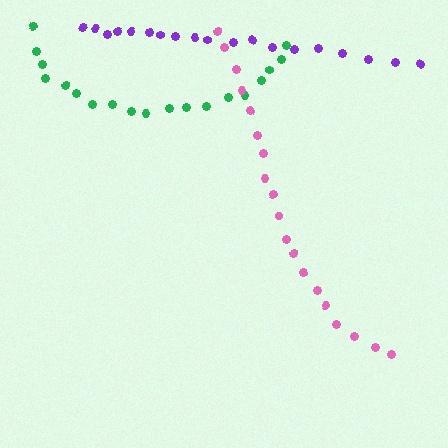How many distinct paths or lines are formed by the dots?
There are 3 distinct paths.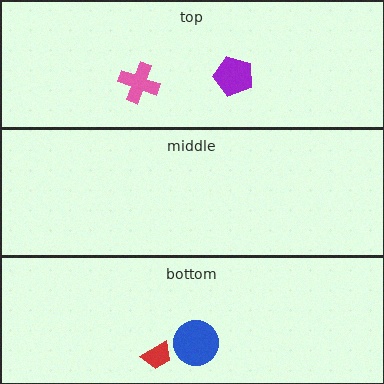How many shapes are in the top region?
2.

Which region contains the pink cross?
The top region.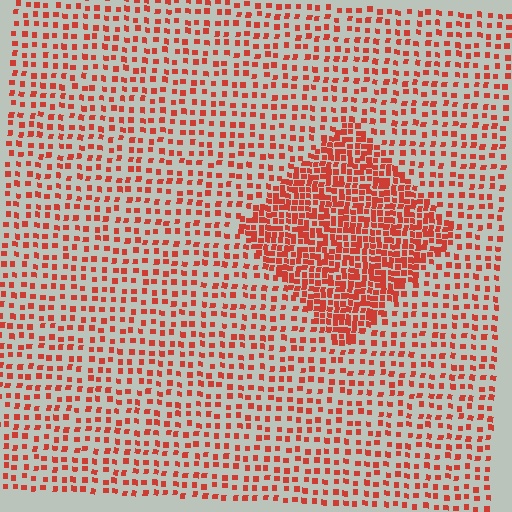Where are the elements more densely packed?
The elements are more densely packed inside the diamond boundary.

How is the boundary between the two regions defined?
The boundary is defined by a change in element density (approximately 2.3x ratio). All elements are the same color, size, and shape.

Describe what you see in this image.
The image contains small red elements arranged at two different densities. A diamond-shaped region is visible where the elements are more densely packed than the surrounding area.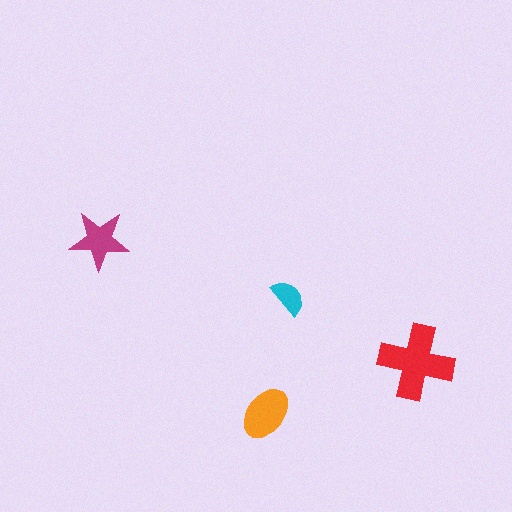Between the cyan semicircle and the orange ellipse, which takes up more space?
The orange ellipse.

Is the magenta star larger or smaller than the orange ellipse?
Smaller.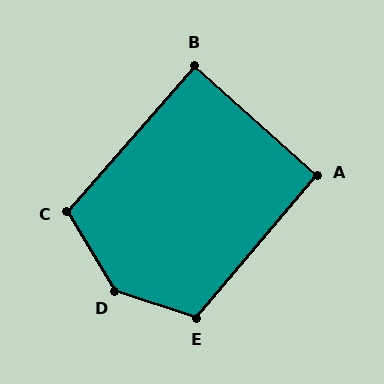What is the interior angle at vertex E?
Approximately 112 degrees (obtuse).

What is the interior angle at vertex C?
Approximately 109 degrees (obtuse).